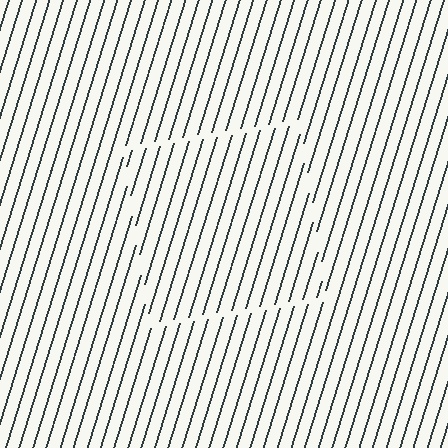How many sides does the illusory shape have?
4 sides — the line-ends trace a square.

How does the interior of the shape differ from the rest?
The interior of the shape contains the same grating, shifted by half a period — the contour is defined by the phase discontinuity where line-ends from the inner and outer gratings abut.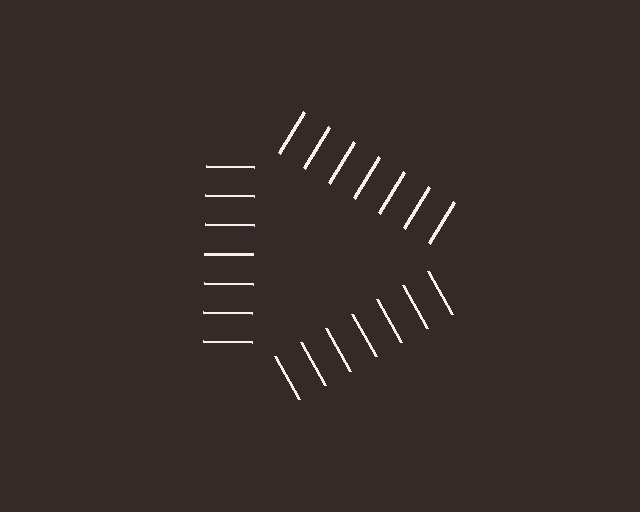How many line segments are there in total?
21 — 7 along each of the 3 edges.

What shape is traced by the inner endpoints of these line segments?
An illusory triangle — the line segments terminate on its edges but no continuous stroke is drawn.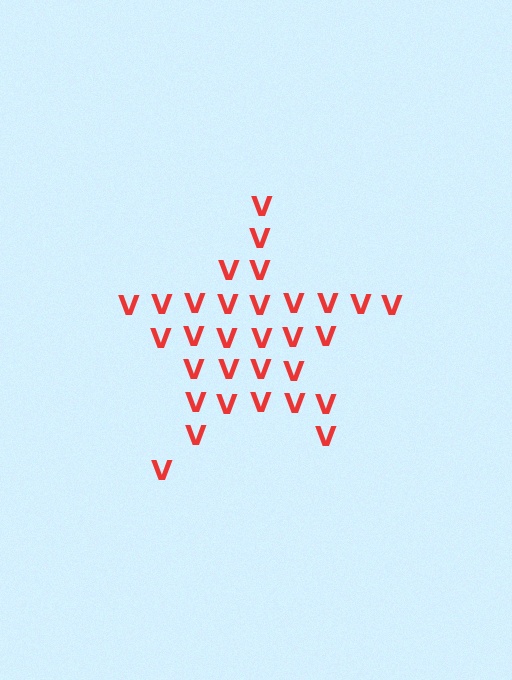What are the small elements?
The small elements are letter V's.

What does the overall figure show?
The overall figure shows a star.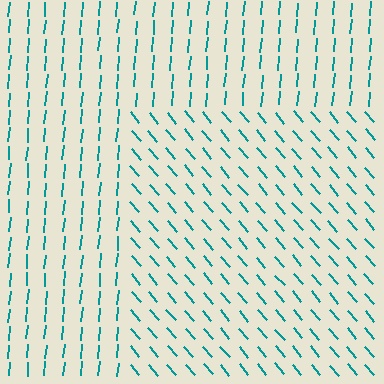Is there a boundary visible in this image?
Yes, there is a texture boundary formed by a change in line orientation.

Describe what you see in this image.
The image is filled with small teal line segments. A rectangle region in the image has lines oriented differently from the surrounding lines, creating a visible texture boundary.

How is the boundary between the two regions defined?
The boundary is defined purely by a change in line orientation (approximately 45 degrees difference). All lines are the same color and thickness.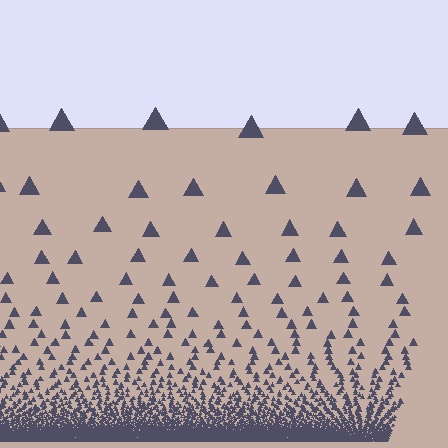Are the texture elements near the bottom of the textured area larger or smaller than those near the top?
Smaller. The gradient is inverted — elements near the bottom are smaller and denser.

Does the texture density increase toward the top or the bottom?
Density increases toward the bottom.